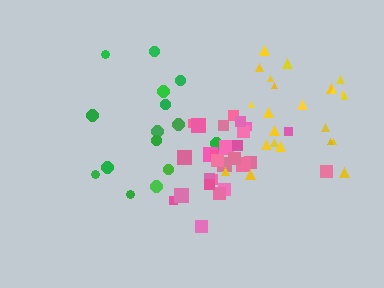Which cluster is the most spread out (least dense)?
Green.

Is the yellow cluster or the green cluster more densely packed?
Yellow.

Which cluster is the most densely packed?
Pink.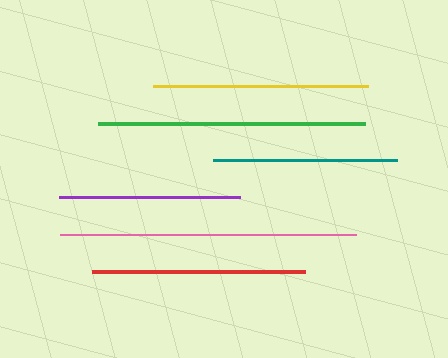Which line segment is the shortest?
The purple line is the shortest at approximately 180 pixels.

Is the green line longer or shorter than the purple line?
The green line is longer than the purple line.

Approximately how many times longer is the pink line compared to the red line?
The pink line is approximately 1.4 times the length of the red line.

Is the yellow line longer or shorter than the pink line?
The pink line is longer than the yellow line.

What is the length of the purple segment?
The purple segment is approximately 180 pixels long.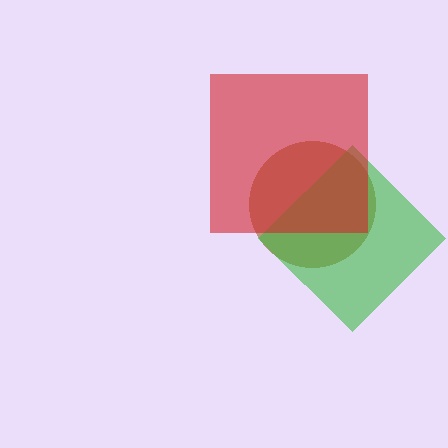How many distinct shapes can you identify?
There are 3 distinct shapes: a brown circle, a green diamond, a red square.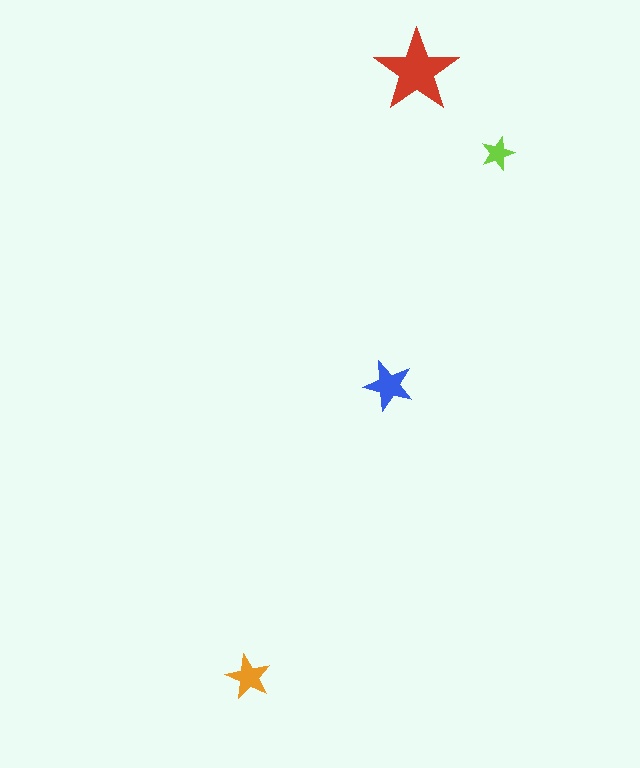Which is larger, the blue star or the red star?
The red one.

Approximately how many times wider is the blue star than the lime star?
About 1.5 times wider.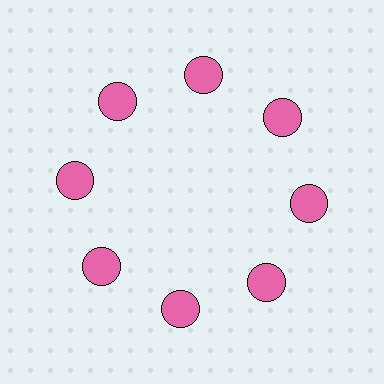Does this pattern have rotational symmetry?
Yes, this pattern has 8-fold rotational symmetry. It looks the same after rotating 45 degrees around the center.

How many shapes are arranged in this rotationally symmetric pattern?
There are 8 shapes, arranged in 8 groups of 1.